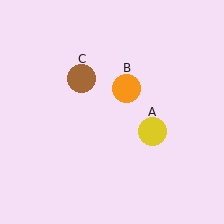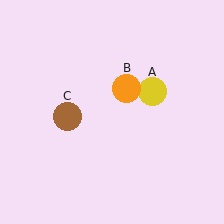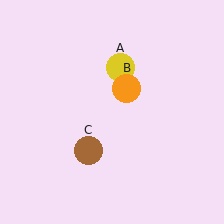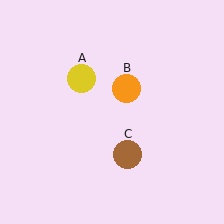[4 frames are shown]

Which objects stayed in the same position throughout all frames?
Orange circle (object B) remained stationary.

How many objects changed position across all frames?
2 objects changed position: yellow circle (object A), brown circle (object C).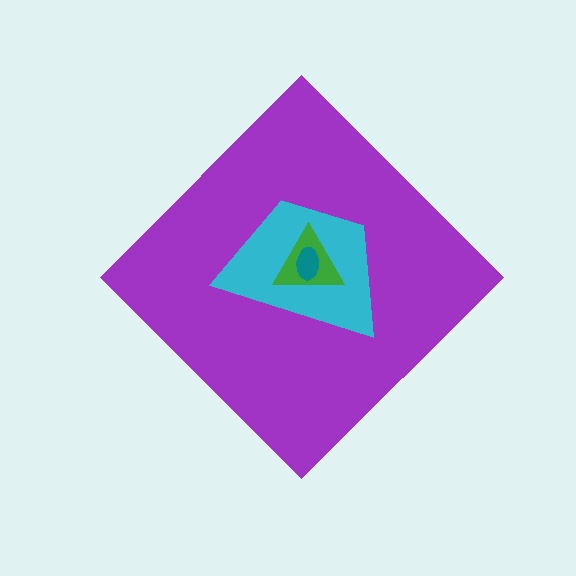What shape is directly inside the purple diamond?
The cyan trapezoid.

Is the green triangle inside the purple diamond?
Yes.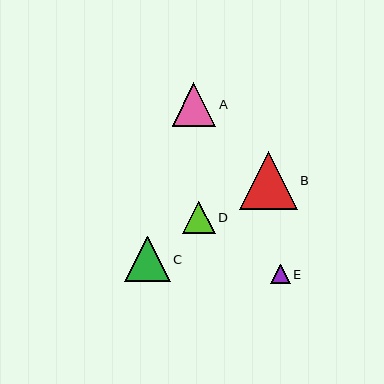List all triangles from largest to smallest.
From largest to smallest: B, C, A, D, E.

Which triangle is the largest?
Triangle B is the largest with a size of approximately 58 pixels.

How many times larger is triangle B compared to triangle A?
Triangle B is approximately 1.3 times the size of triangle A.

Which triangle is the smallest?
Triangle E is the smallest with a size of approximately 20 pixels.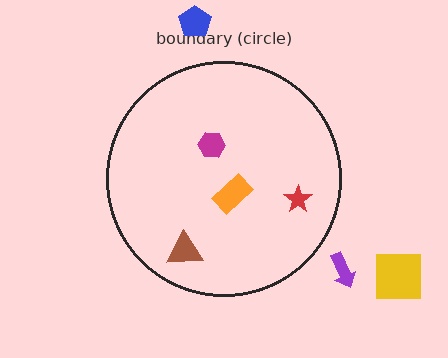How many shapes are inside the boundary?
4 inside, 3 outside.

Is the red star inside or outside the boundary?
Inside.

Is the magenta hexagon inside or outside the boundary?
Inside.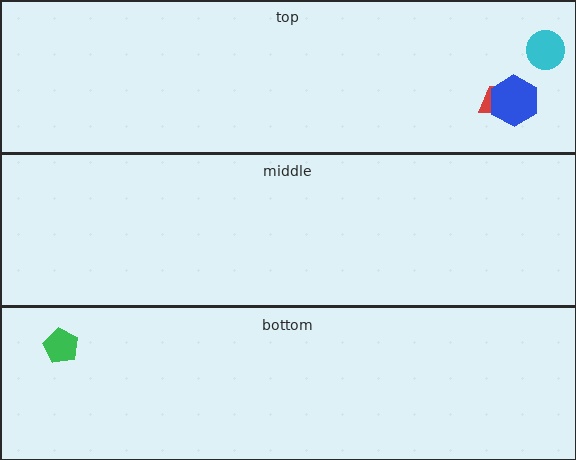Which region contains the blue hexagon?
The top region.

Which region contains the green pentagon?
The bottom region.